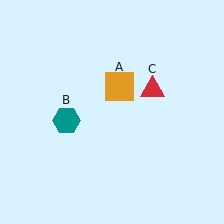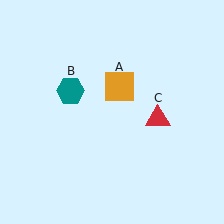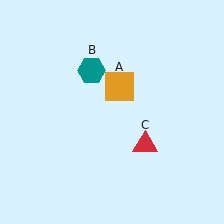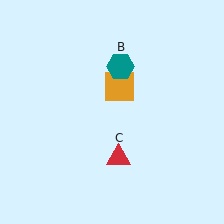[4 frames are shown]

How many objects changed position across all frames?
2 objects changed position: teal hexagon (object B), red triangle (object C).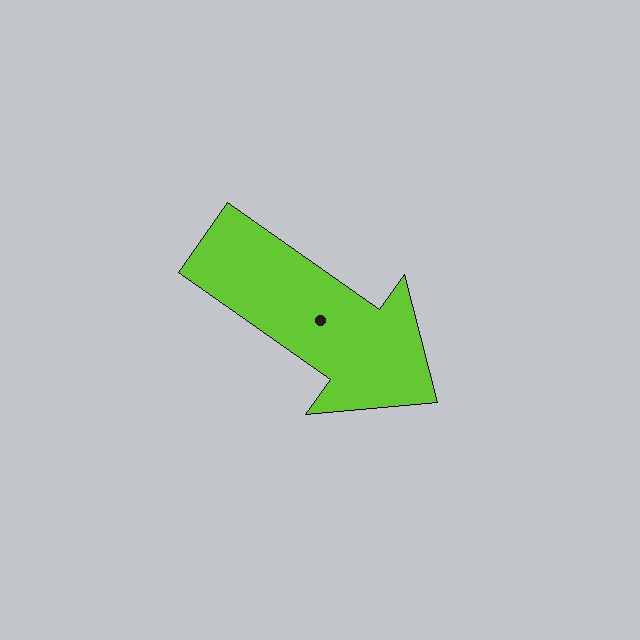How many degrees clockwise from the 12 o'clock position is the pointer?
Approximately 125 degrees.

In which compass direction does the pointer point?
Southeast.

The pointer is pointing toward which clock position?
Roughly 4 o'clock.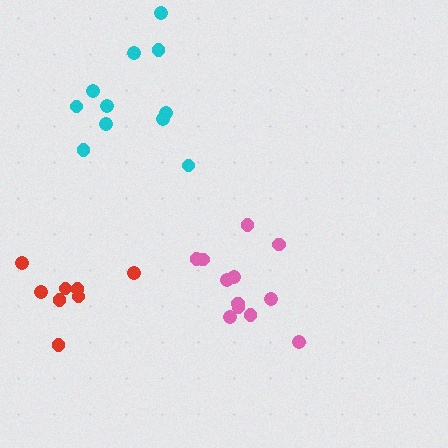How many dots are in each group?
Group 1: 8 dots, Group 2: 11 dots, Group 3: 12 dots (31 total).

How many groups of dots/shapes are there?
There are 3 groups.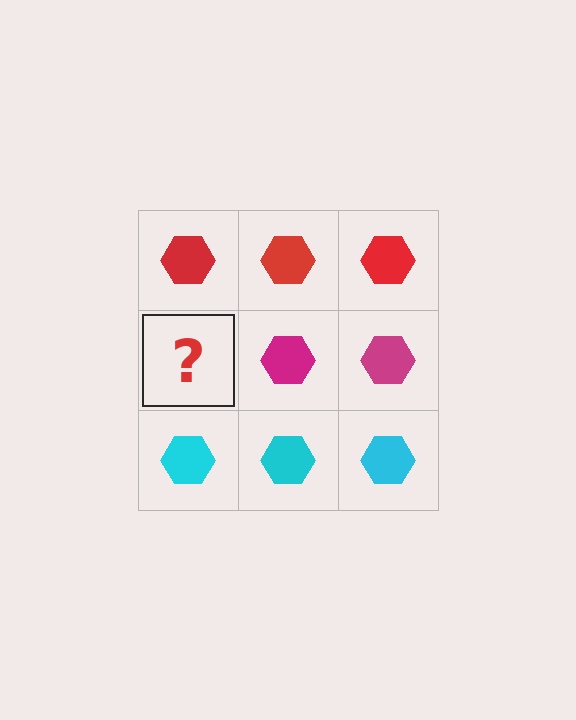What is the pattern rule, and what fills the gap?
The rule is that each row has a consistent color. The gap should be filled with a magenta hexagon.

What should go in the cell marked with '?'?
The missing cell should contain a magenta hexagon.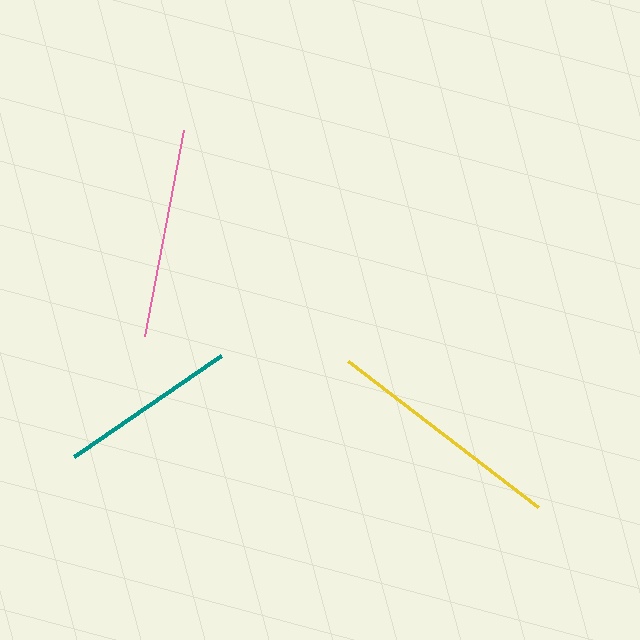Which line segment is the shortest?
The teal line is the shortest at approximately 178 pixels.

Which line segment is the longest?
The yellow line is the longest at approximately 239 pixels.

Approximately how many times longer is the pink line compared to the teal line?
The pink line is approximately 1.2 times the length of the teal line.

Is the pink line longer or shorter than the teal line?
The pink line is longer than the teal line.